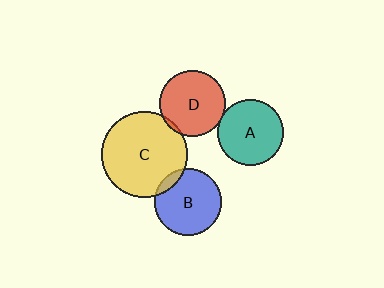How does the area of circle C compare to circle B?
Approximately 1.7 times.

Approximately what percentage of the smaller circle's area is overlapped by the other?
Approximately 5%.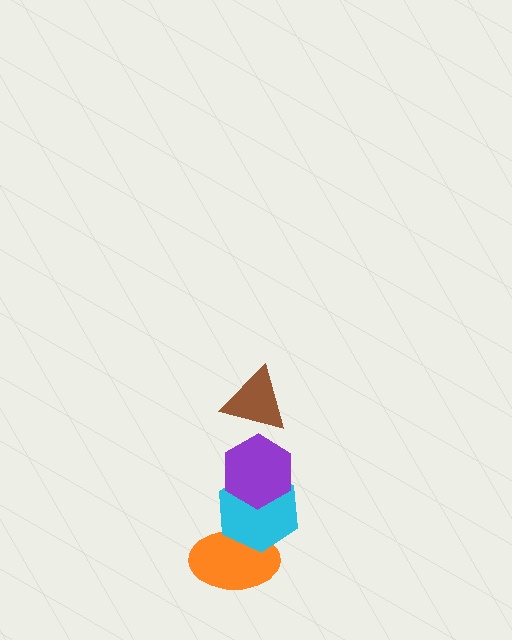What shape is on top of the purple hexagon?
The brown triangle is on top of the purple hexagon.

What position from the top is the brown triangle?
The brown triangle is 1st from the top.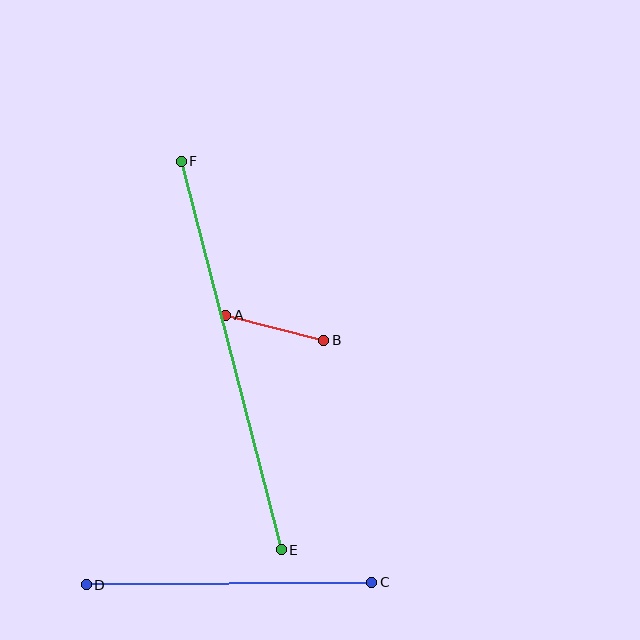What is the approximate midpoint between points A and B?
The midpoint is at approximately (275, 328) pixels.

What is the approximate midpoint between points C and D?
The midpoint is at approximately (229, 583) pixels.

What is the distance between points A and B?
The distance is approximately 101 pixels.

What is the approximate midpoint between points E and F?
The midpoint is at approximately (231, 356) pixels.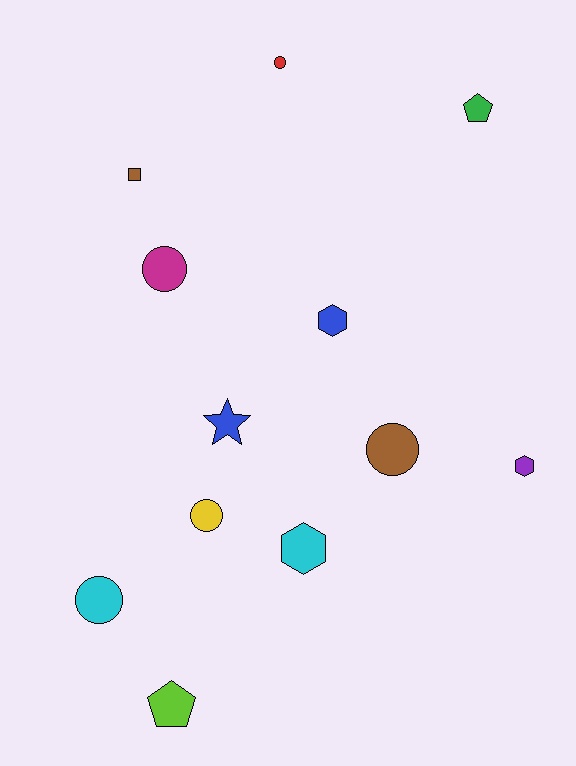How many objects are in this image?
There are 12 objects.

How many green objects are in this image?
There is 1 green object.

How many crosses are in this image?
There are no crosses.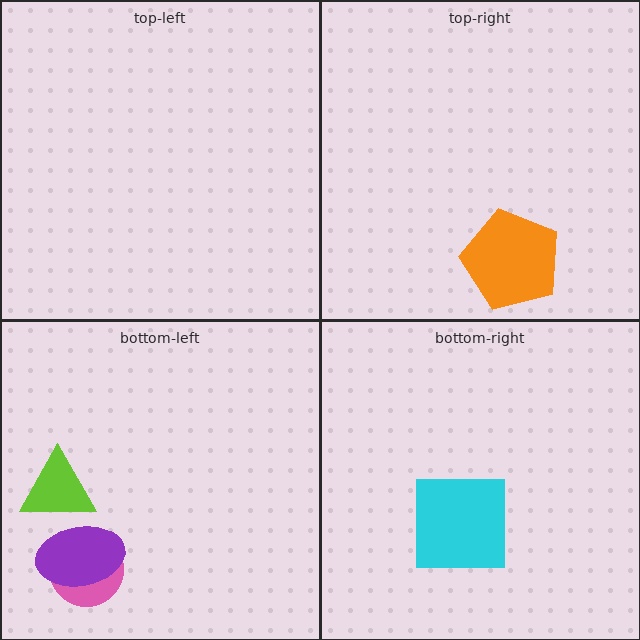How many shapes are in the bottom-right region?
1.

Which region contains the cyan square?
The bottom-right region.